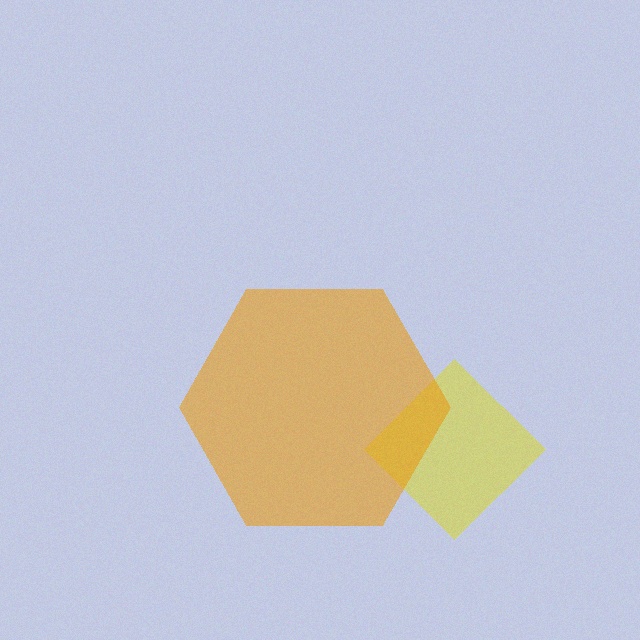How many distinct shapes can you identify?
There are 2 distinct shapes: a yellow diamond, an orange hexagon.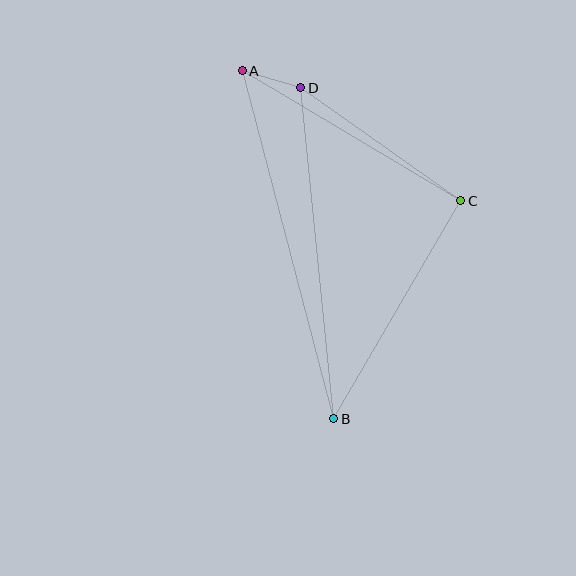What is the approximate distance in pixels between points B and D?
The distance between B and D is approximately 332 pixels.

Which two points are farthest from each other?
Points A and B are farthest from each other.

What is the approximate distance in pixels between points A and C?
The distance between A and C is approximately 254 pixels.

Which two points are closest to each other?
Points A and D are closest to each other.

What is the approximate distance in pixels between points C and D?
The distance between C and D is approximately 195 pixels.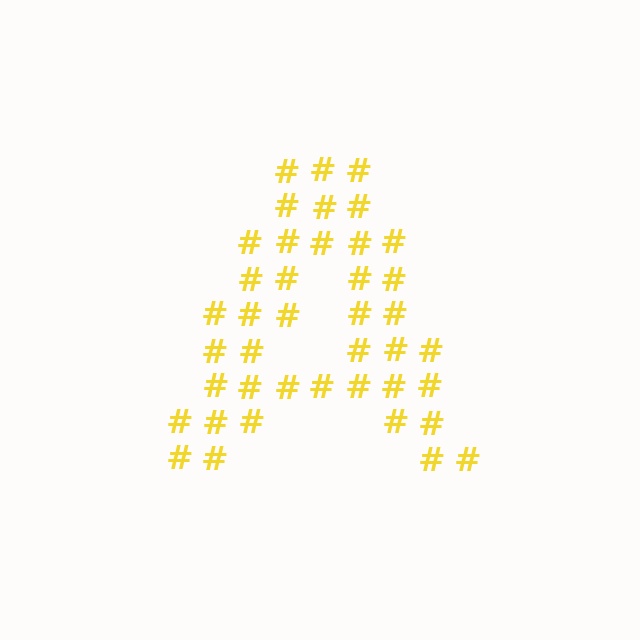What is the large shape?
The large shape is the letter A.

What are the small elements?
The small elements are hash symbols.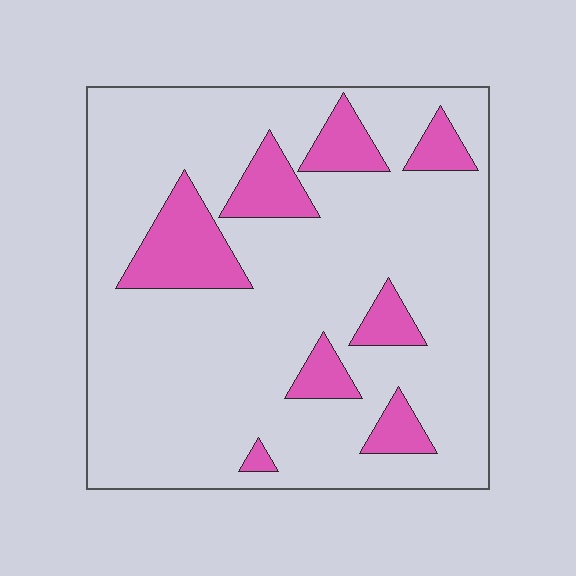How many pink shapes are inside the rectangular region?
8.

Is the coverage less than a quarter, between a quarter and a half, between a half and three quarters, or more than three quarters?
Less than a quarter.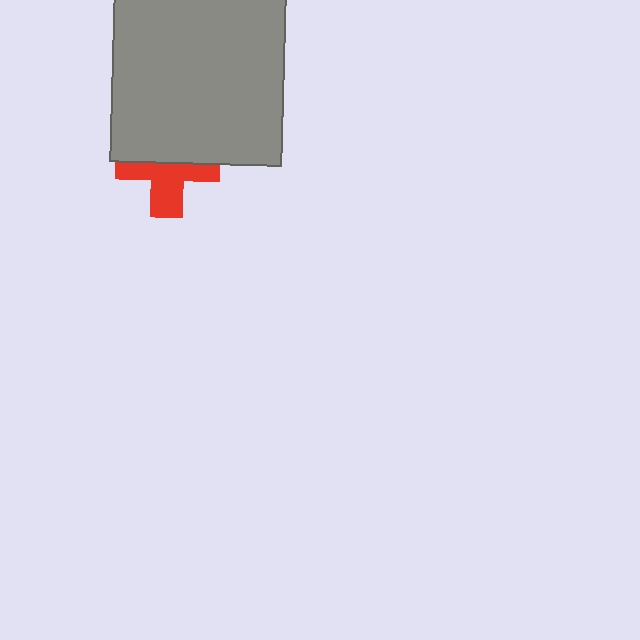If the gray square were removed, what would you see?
You would see the complete red cross.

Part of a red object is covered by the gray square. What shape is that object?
It is a cross.